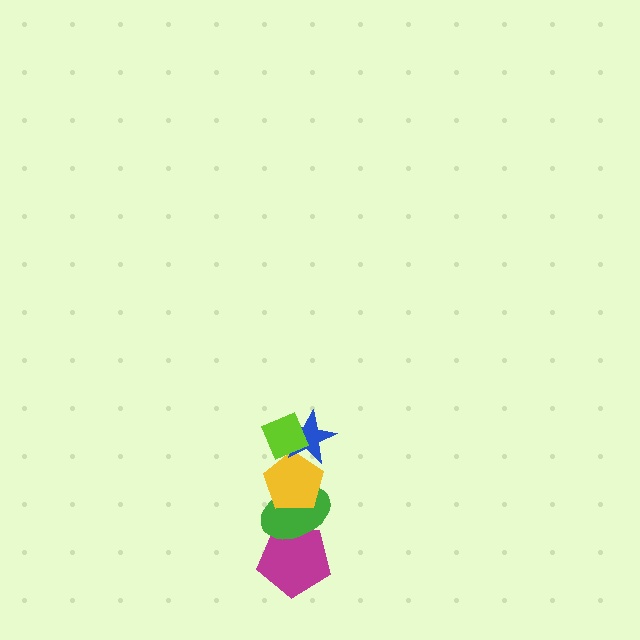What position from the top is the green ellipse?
The green ellipse is 4th from the top.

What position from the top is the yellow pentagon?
The yellow pentagon is 3rd from the top.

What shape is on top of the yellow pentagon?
The blue star is on top of the yellow pentagon.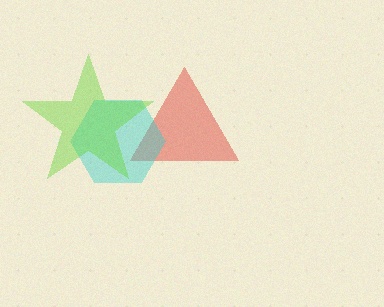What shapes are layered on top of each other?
The layered shapes are: a red triangle, a cyan hexagon, a lime star.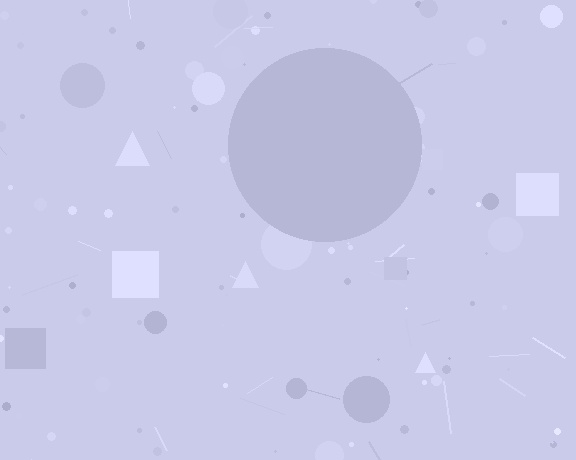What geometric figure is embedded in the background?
A circle is embedded in the background.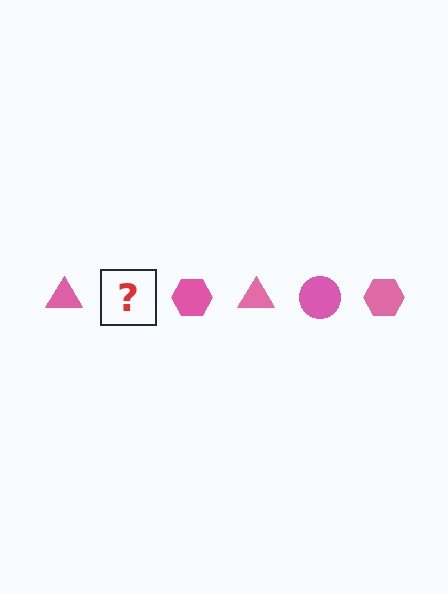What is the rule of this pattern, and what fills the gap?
The rule is that the pattern cycles through triangle, circle, hexagon shapes in pink. The gap should be filled with a pink circle.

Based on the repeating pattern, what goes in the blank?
The blank should be a pink circle.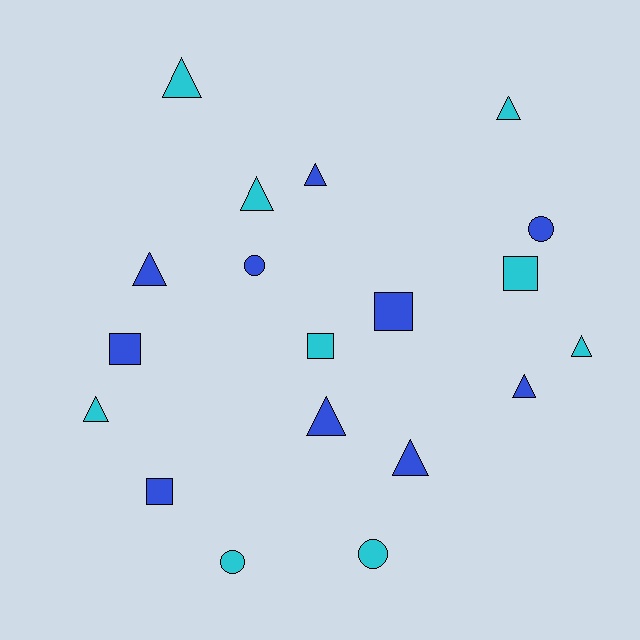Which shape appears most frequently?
Triangle, with 10 objects.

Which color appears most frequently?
Blue, with 10 objects.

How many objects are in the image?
There are 19 objects.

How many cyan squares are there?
There are 2 cyan squares.